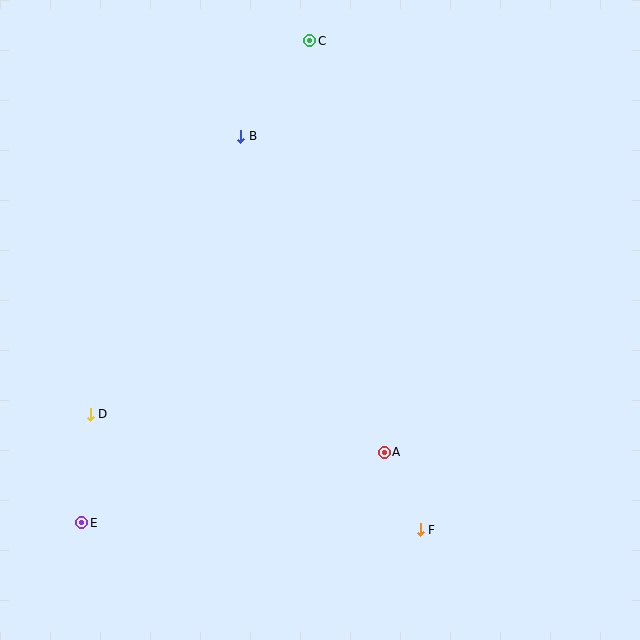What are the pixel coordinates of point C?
Point C is at (310, 41).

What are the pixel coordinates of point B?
Point B is at (241, 136).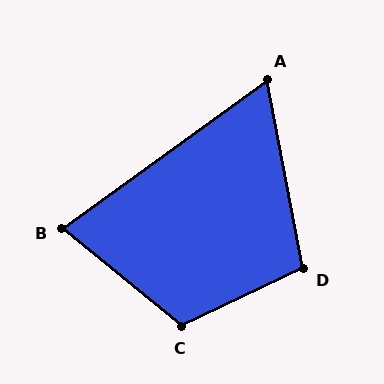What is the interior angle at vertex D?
Approximately 105 degrees (obtuse).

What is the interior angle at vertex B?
Approximately 75 degrees (acute).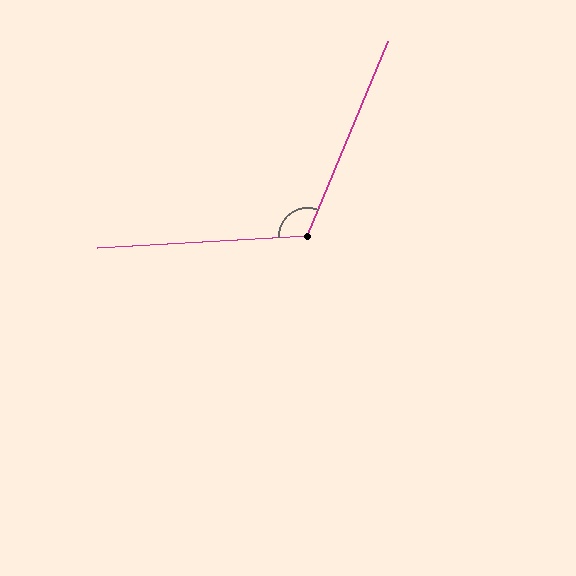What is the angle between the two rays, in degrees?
Approximately 116 degrees.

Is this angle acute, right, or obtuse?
It is obtuse.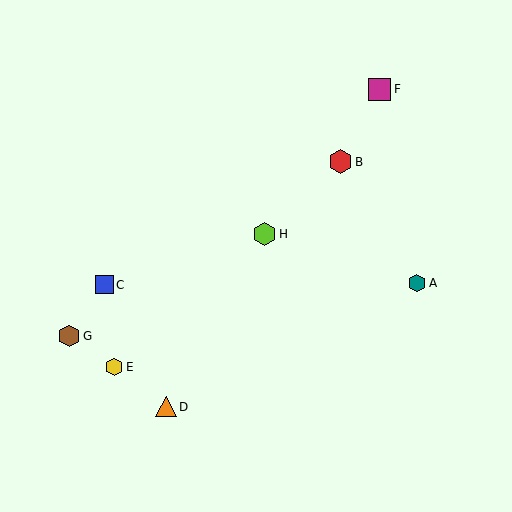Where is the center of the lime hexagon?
The center of the lime hexagon is at (264, 234).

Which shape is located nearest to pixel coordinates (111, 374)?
The yellow hexagon (labeled E) at (114, 367) is nearest to that location.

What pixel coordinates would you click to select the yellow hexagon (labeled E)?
Click at (114, 367) to select the yellow hexagon E.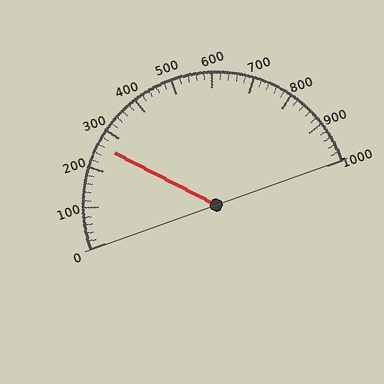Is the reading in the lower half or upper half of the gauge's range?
The reading is in the lower half of the range (0 to 1000).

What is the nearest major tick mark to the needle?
The nearest major tick mark is 300.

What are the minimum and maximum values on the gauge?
The gauge ranges from 0 to 1000.